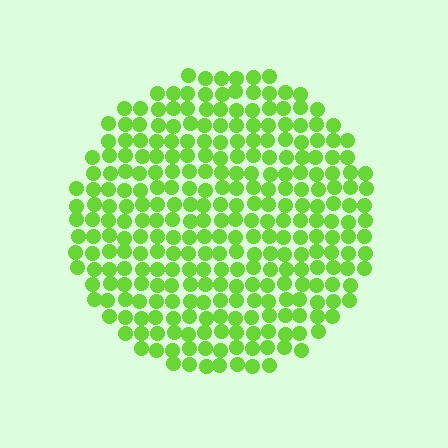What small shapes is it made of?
It is made of small circles.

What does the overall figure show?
The overall figure shows a circle.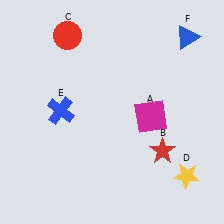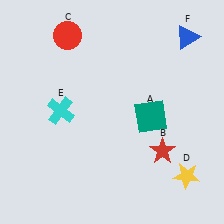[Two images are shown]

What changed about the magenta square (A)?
In Image 1, A is magenta. In Image 2, it changed to teal.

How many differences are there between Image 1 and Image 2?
There are 2 differences between the two images.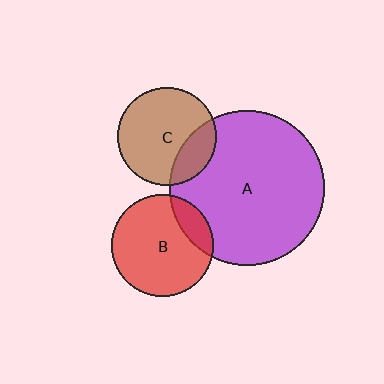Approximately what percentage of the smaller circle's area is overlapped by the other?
Approximately 15%.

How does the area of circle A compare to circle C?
Approximately 2.5 times.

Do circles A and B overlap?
Yes.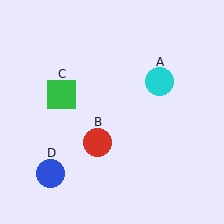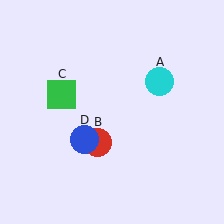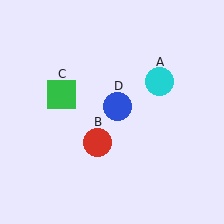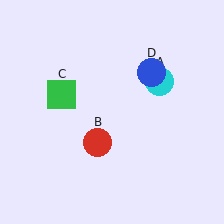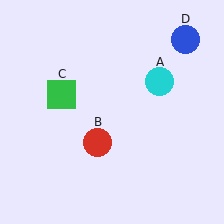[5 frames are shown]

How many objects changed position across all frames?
1 object changed position: blue circle (object D).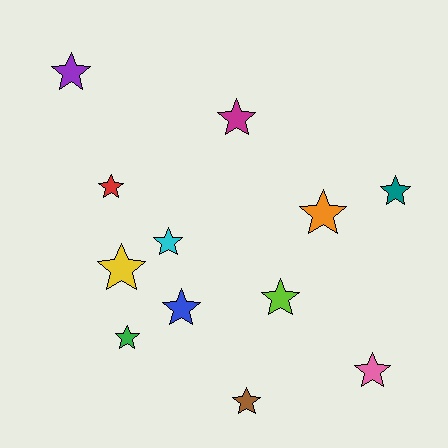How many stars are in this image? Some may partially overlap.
There are 12 stars.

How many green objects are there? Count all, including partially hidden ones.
There is 1 green object.